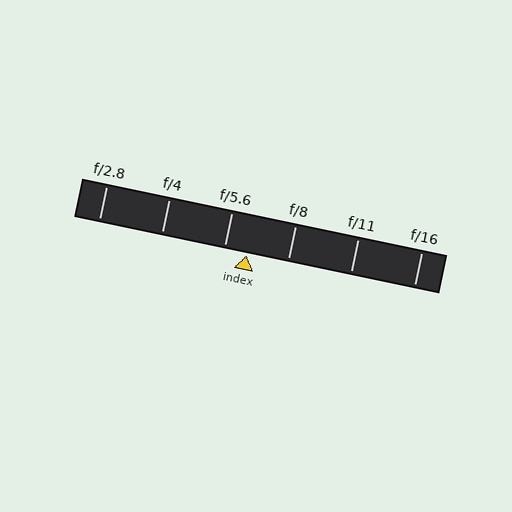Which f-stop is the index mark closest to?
The index mark is closest to f/5.6.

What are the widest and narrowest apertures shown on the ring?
The widest aperture shown is f/2.8 and the narrowest is f/16.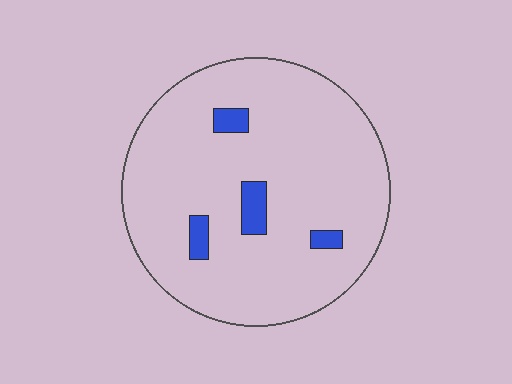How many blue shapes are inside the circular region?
4.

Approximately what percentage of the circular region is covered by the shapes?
Approximately 5%.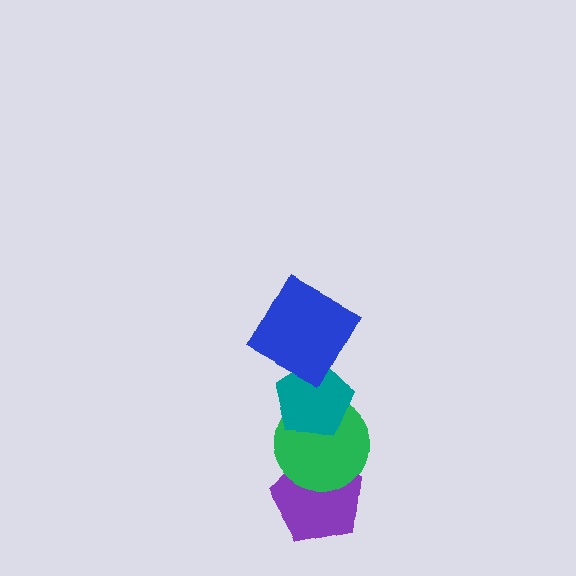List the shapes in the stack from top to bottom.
From top to bottom: the blue square, the teal pentagon, the green circle, the purple pentagon.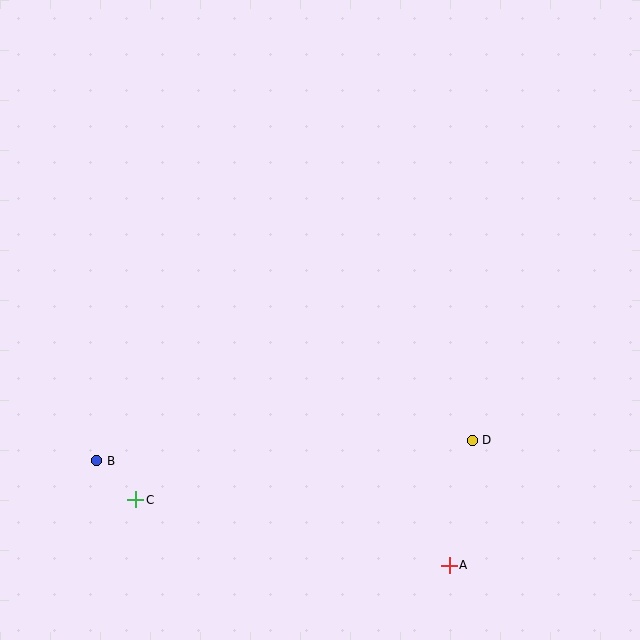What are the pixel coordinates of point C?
Point C is at (136, 500).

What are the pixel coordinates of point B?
Point B is at (97, 461).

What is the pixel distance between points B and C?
The distance between B and C is 55 pixels.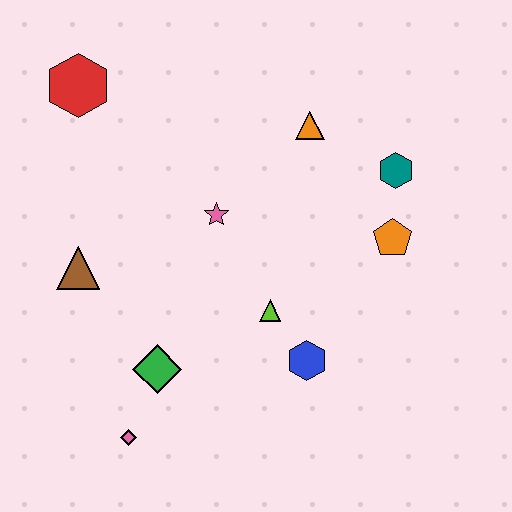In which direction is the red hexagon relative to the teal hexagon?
The red hexagon is to the left of the teal hexagon.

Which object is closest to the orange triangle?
The teal hexagon is closest to the orange triangle.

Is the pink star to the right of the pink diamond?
Yes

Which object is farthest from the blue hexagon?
The red hexagon is farthest from the blue hexagon.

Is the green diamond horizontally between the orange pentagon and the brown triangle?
Yes